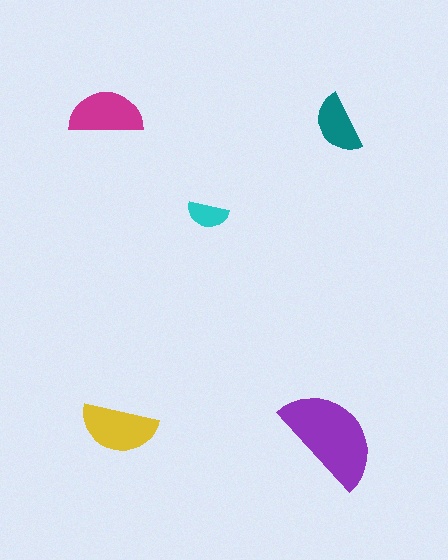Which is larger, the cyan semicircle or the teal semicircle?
The teal one.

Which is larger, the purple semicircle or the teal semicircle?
The purple one.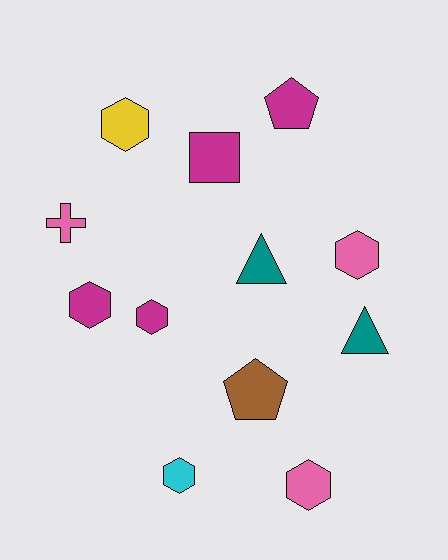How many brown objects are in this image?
There is 1 brown object.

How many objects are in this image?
There are 12 objects.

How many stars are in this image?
There are no stars.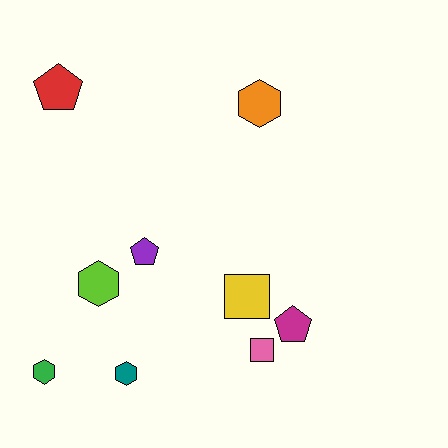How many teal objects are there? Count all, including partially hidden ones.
There is 1 teal object.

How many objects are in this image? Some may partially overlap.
There are 9 objects.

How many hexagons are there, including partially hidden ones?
There are 4 hexagons.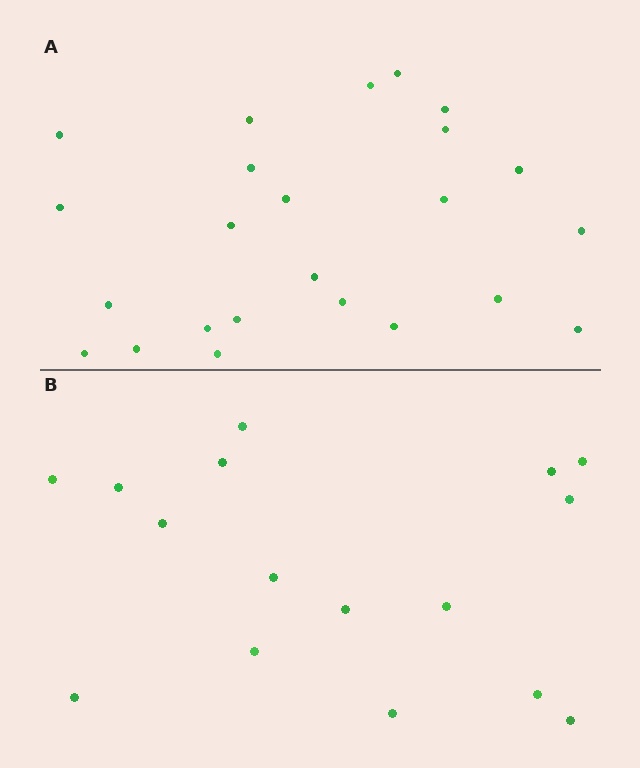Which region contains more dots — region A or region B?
Region A (the top region) has more dots.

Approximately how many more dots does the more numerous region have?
Region A has roughly 8 or so more dots than region B.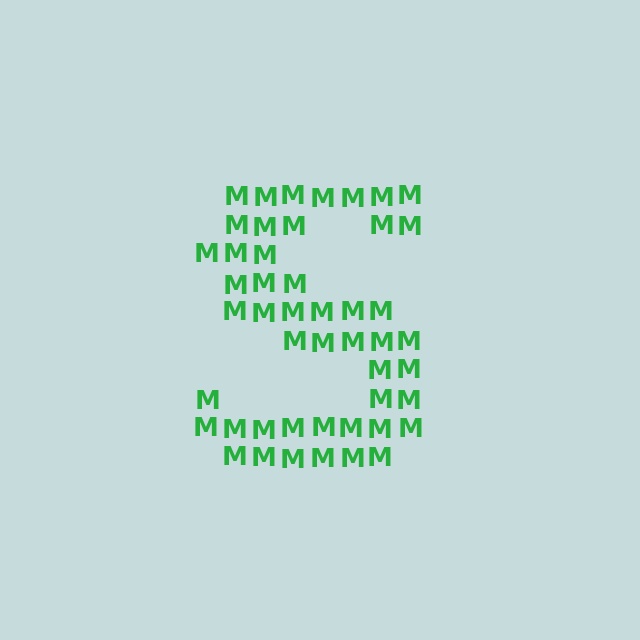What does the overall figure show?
The overall figure shows the letter S.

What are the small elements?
The small elements are letter M's.